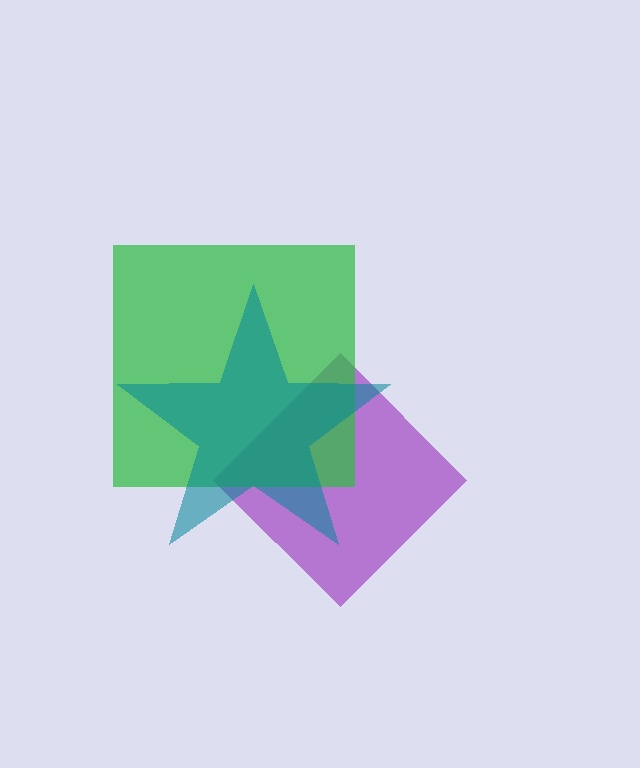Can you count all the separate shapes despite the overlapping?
Yes, there are 3 separate shapes.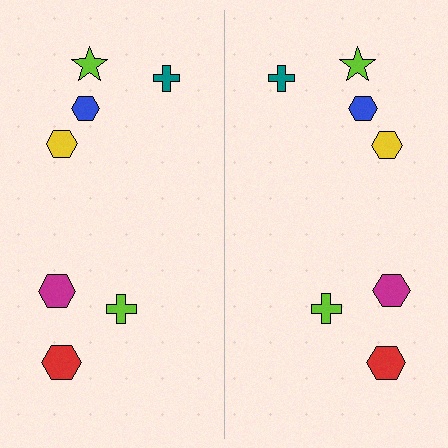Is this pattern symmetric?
Yes, this pattern has bilateral (reflection) symmetry.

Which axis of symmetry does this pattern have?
The pattern has a vertical axis of symmetry running through the center of the image.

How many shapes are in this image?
There are 14 shapes in this image.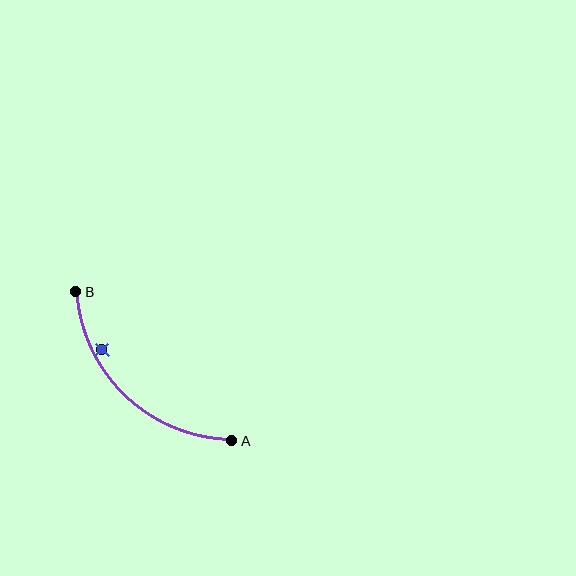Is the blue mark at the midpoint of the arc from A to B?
No — the blue mark does not lie on the arc at all. It sits slightly inside the curve.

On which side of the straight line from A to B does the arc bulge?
The arc bulges below and to the left of the straight line connecting A and B.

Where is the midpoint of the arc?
The arc midpoint is the point on the curve farthest from the straight line joining A and B. It sits below and to the left of that line.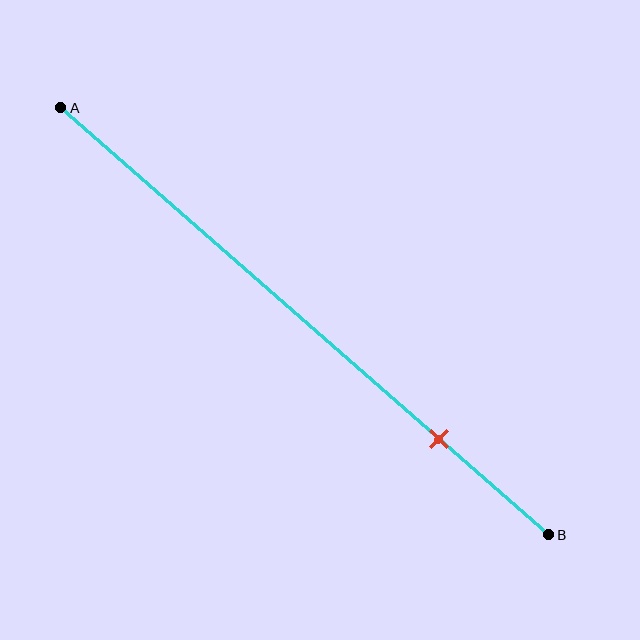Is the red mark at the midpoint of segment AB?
No, the mark is at about 80% from A, not at the 50% midpoint.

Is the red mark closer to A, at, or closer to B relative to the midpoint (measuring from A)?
The red mark is closer to point B than the midpoint of segment AB.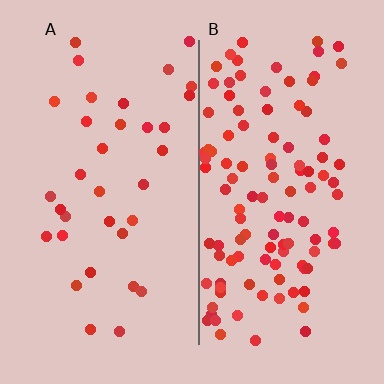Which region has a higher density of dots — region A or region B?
B (the right).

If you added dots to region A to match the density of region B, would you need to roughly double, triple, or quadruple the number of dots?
Approximately triple.